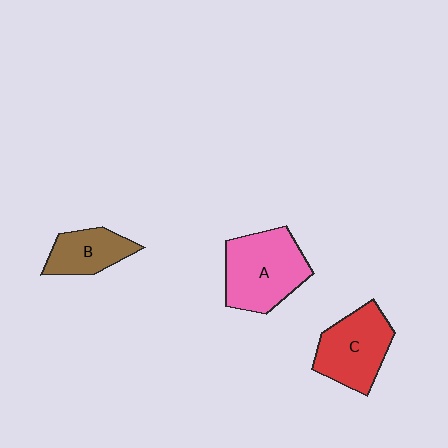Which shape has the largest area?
Shape A (pink).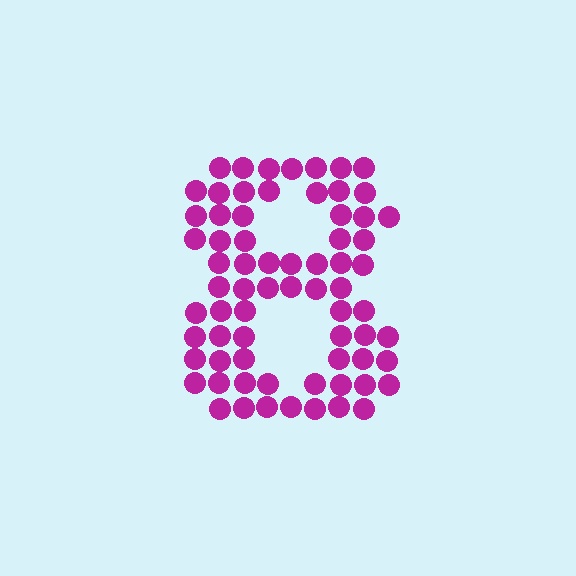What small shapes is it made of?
It is made of small circles.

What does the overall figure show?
The overall figure shows the digit 8.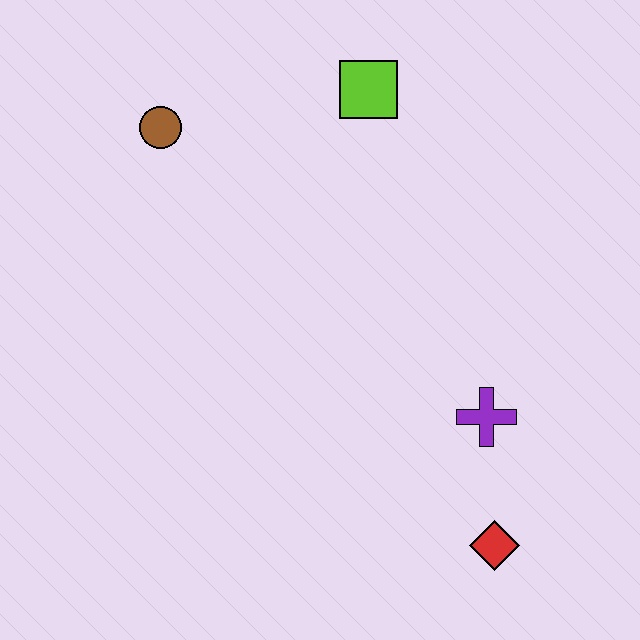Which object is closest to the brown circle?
The lime square is closest to the brown circle.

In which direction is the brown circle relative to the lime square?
The brown circle is to the left of the lime square.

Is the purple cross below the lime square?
Yes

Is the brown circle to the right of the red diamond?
No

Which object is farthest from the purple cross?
The brown circle is farthest from the purple cross.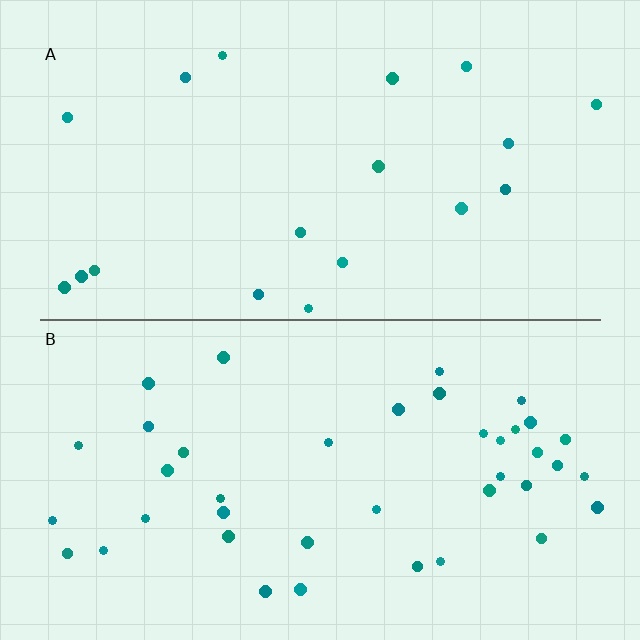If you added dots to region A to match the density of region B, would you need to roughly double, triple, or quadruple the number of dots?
Approximately double.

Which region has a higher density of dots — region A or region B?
B (the bottom).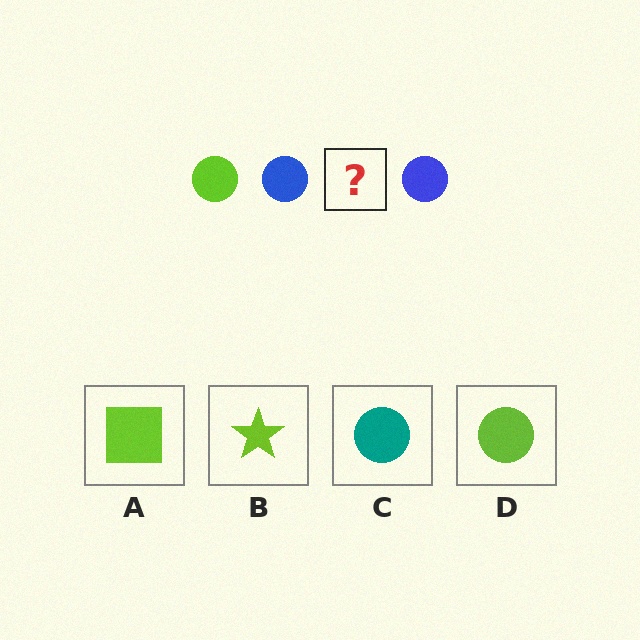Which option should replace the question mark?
Option D.